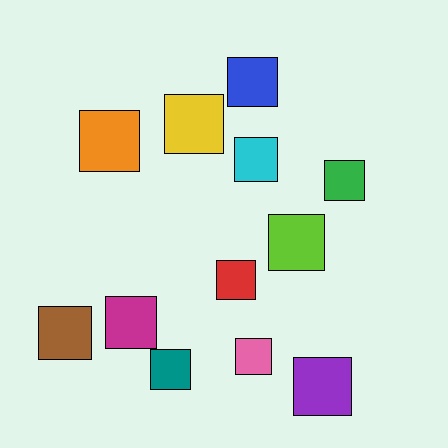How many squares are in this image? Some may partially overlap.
There are 12 squares.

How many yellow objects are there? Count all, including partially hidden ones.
There is 1 yellow object.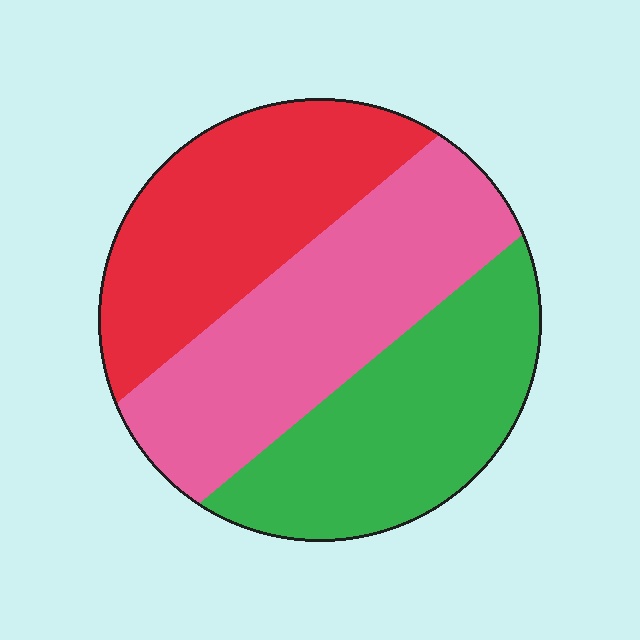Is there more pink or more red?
Pink.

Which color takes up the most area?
Pink, at roughly 35%.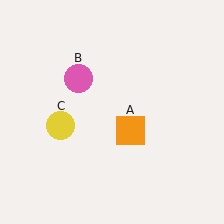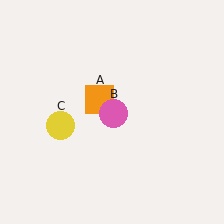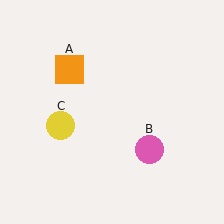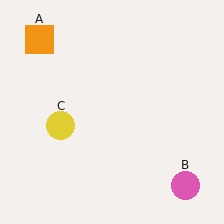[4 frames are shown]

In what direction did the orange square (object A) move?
The orange square (object A) moved up and to the left.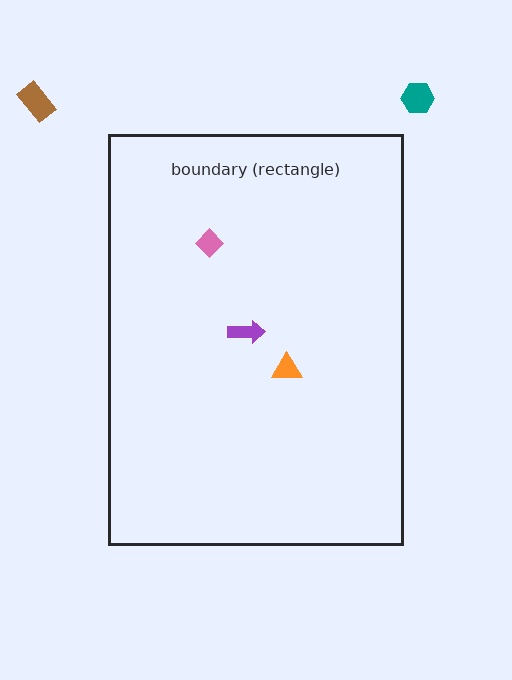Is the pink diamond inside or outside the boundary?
Inside.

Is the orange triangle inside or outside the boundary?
Inside.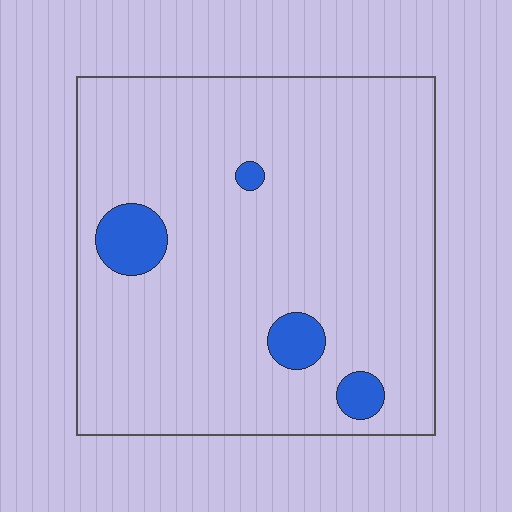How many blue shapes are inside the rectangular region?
4.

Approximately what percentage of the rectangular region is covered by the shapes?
Approximately 5%.